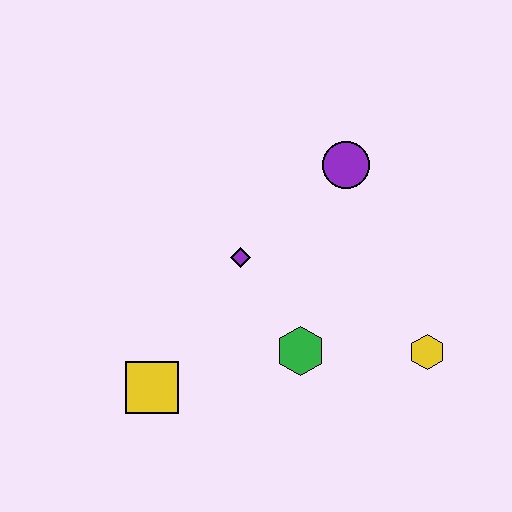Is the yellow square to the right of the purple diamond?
No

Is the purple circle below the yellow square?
No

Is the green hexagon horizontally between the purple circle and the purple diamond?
Yes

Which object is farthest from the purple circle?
The yellow square is farthest from the purple circle.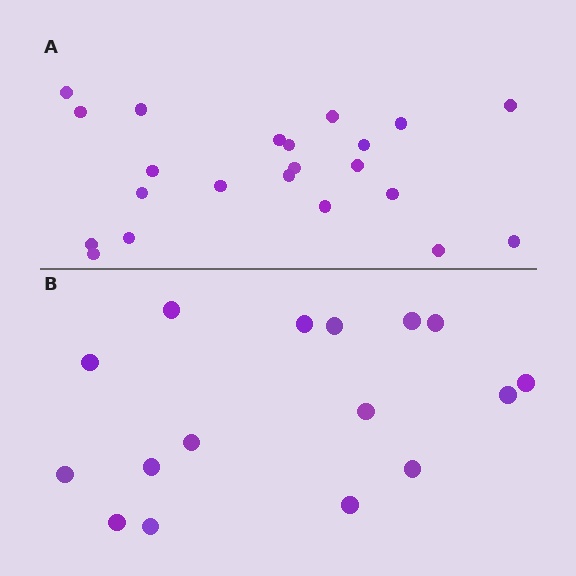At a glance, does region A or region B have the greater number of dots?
Region A (the top region) has more dots.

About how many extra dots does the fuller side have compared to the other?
Region A has about 6 more dots than region B.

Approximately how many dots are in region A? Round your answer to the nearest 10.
About 20 dots. (The exact count is 22, which rounds to 20.)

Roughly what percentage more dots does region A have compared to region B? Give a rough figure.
About 40% more.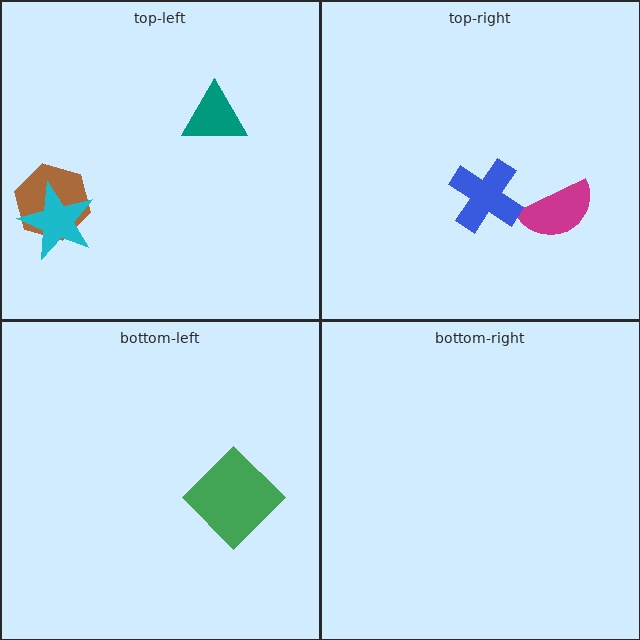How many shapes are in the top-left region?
3.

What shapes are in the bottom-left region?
The green diamond.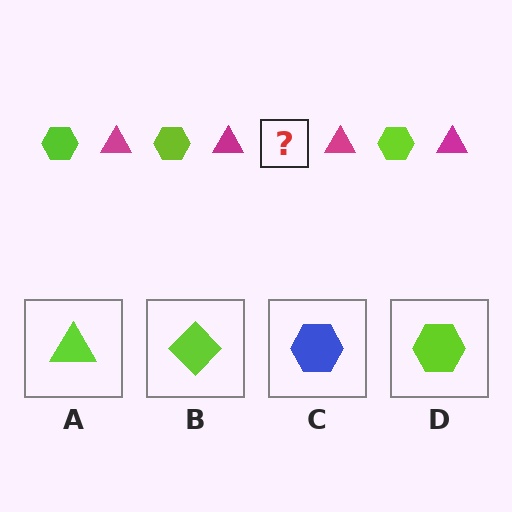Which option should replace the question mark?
Option D.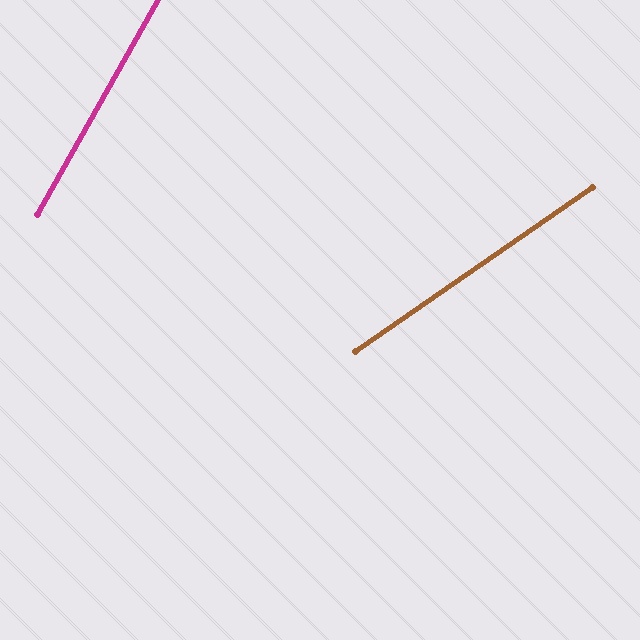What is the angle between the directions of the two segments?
Approximately 26 degrees.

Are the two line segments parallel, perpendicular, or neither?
Neither parallel nor perpendicular — they differ by about 26°.